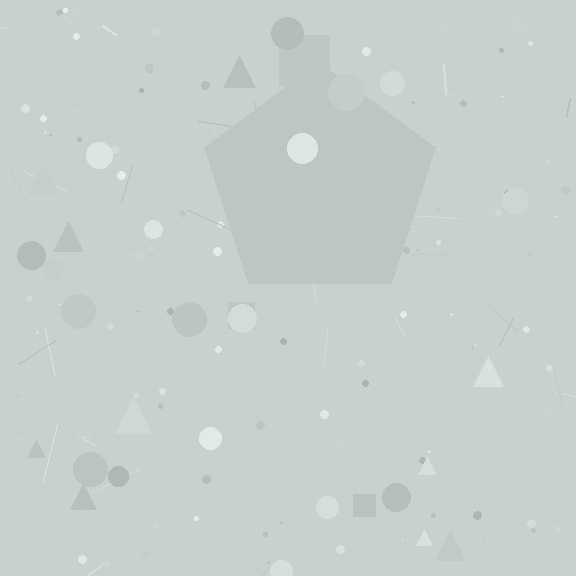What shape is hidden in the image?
A pentagon is hidden in the image.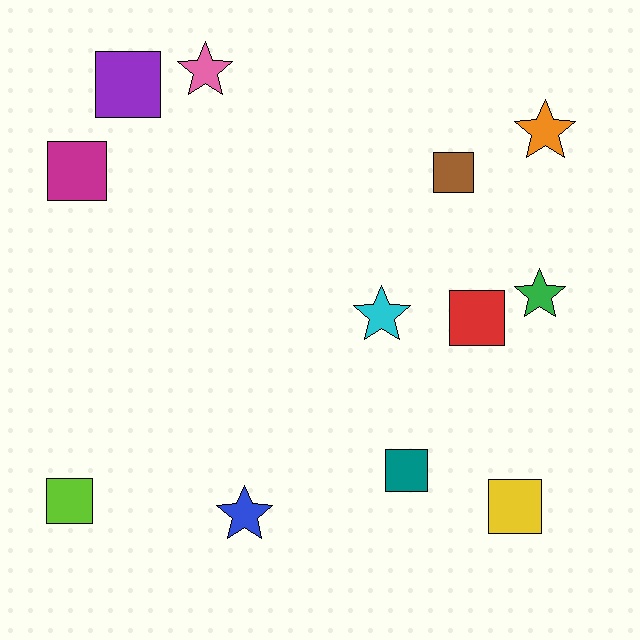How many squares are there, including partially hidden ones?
There are 7 squares.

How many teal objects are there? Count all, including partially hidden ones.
There is 1 teal object.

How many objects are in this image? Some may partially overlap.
There are 12 objects.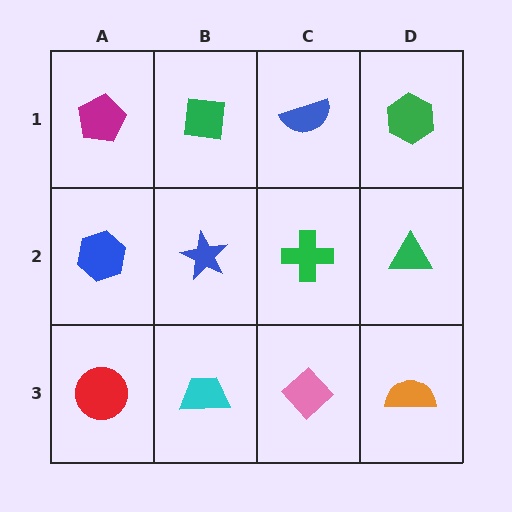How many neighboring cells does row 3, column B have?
3.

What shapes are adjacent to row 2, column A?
A magenta pentagon (row 1, column A), a red circle (row 3, column A), a blue star (row 2, column B).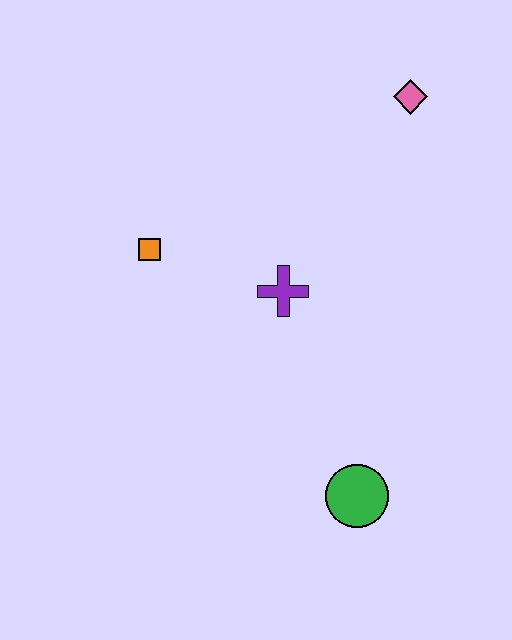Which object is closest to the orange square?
The purple cross is closest to the orange square.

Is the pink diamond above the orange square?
Yes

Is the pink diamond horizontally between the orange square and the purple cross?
No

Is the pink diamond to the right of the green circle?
Yes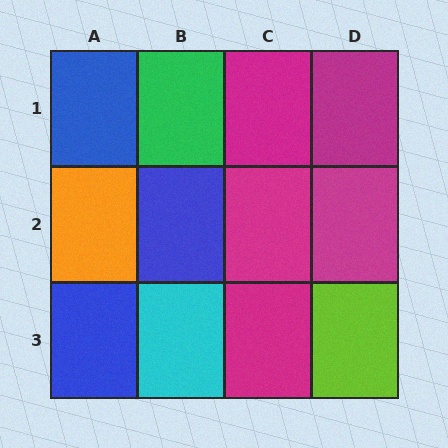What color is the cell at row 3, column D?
Lime.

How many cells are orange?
1 cell is orange.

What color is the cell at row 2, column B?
Blue.